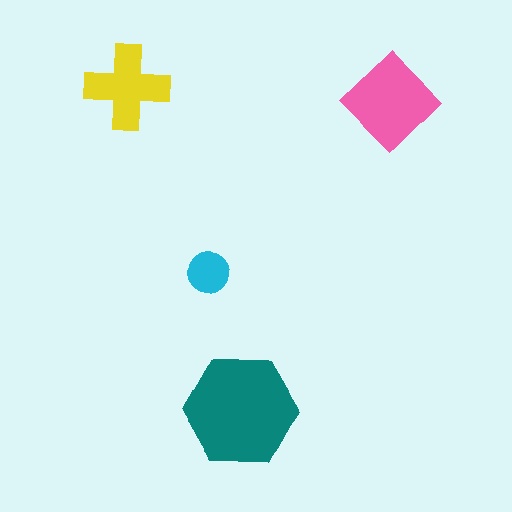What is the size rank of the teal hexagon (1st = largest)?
1st.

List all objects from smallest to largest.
The cyan circle, the yellow cross, the pink diamond, the teal hexagon.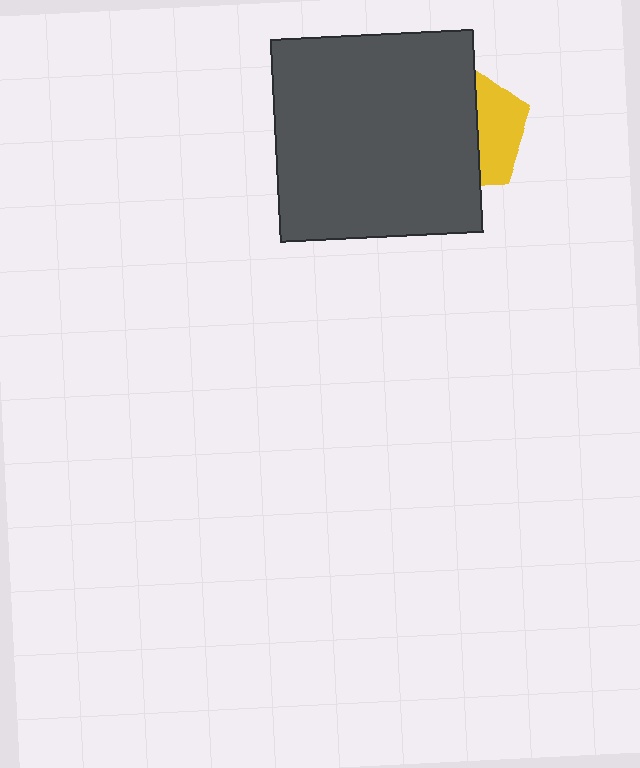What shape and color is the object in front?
The object in front is a dark gray square.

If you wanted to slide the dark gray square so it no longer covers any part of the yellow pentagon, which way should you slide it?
Slide it left — that is the most direct way to separate the two shapes.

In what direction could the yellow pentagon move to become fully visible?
The yellow pentagon could move right. That would shift it out from behind the dark gray square entirely.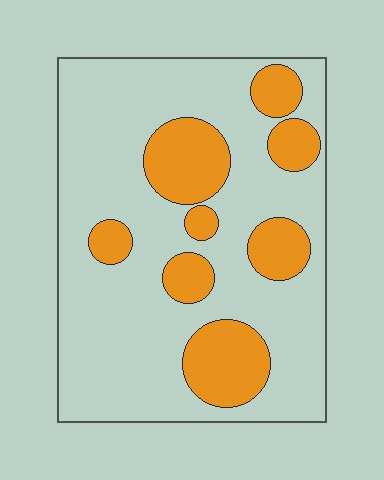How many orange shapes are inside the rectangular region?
8.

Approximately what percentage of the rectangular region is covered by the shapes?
Approximately 25%.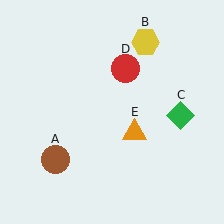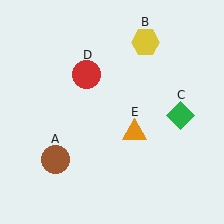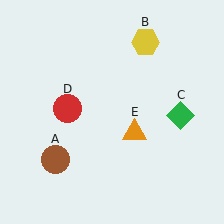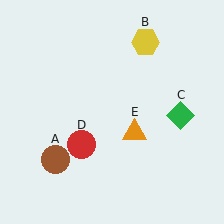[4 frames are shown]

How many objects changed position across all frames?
1 object changed position: red circle (object D).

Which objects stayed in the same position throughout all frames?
Brown circle (object A) and yellow hexagon (object B) and green diamond (object C) and orange triangle (object E) remained stationary.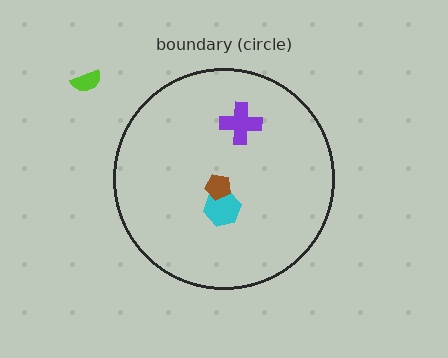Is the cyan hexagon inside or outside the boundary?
Inside.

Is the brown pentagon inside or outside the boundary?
Inside.